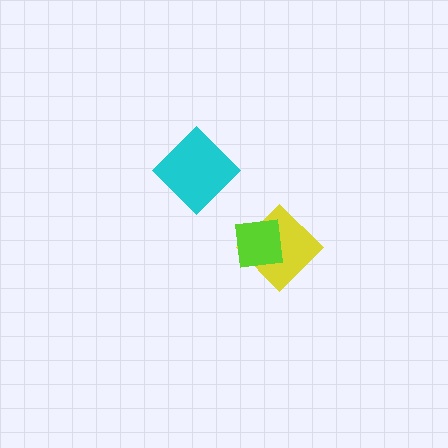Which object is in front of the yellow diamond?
The lime square is in front of the yellow diamond.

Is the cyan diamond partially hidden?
No, no other shape covers it.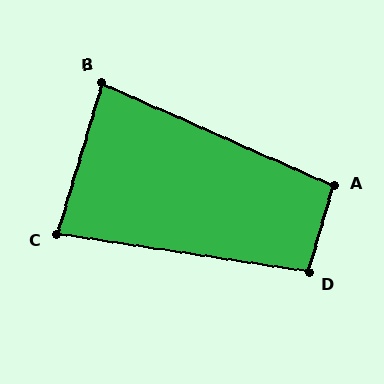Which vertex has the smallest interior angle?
C, at approximately 82 degrees.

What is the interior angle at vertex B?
Approximately 83 degrees (acute).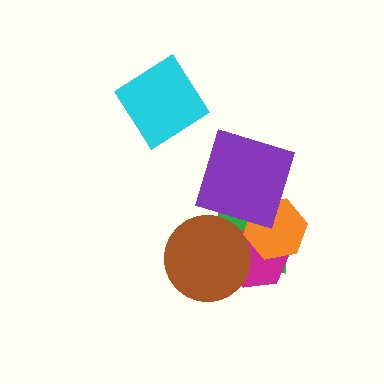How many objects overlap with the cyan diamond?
0 objects overlap with the cyan diamond.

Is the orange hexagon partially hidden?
Yes, it is partially covered by another shape.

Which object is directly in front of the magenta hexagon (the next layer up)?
The brown circle is directly in front of the magenta hexagon.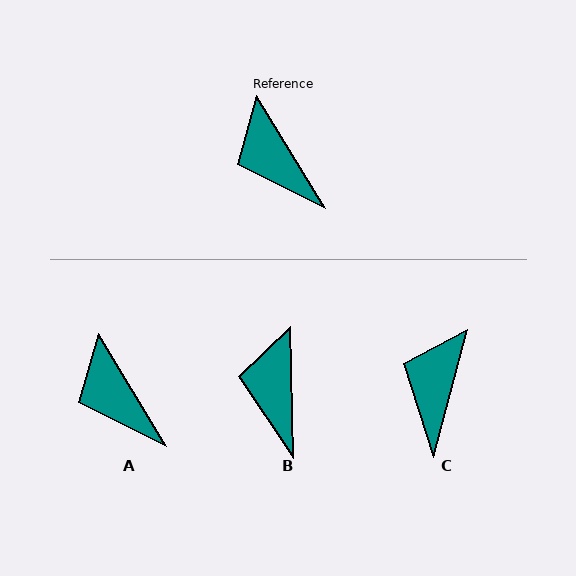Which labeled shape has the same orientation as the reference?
A.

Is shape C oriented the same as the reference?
No, it is off by about 46 degrees.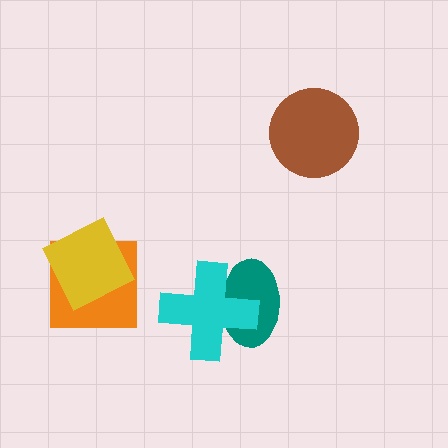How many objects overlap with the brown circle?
0 objects overlap with the brown circle.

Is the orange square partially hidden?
Yes, it is partially covered by another shape.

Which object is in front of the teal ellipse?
The cyan cross is in front of the teal ellipse.